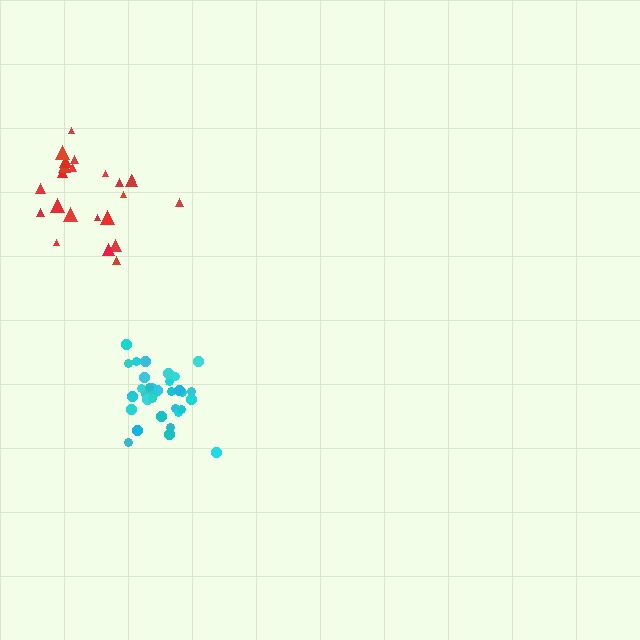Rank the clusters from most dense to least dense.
cyan, red.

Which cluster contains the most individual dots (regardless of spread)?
Cyan (33).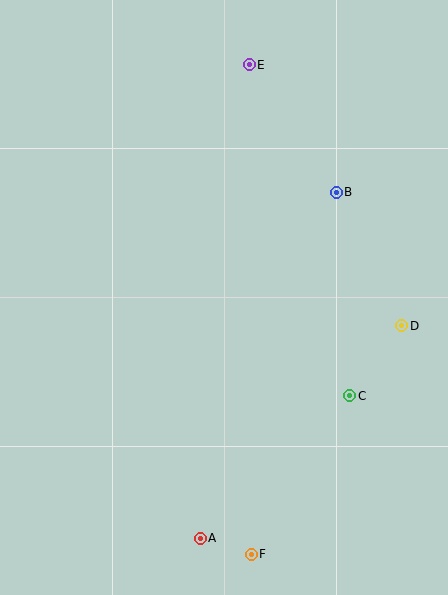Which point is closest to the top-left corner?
Point E is closest to the top-left corner.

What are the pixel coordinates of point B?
Point B is at (336, 192).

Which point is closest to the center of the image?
Point B at (336, 192) is closest to the center.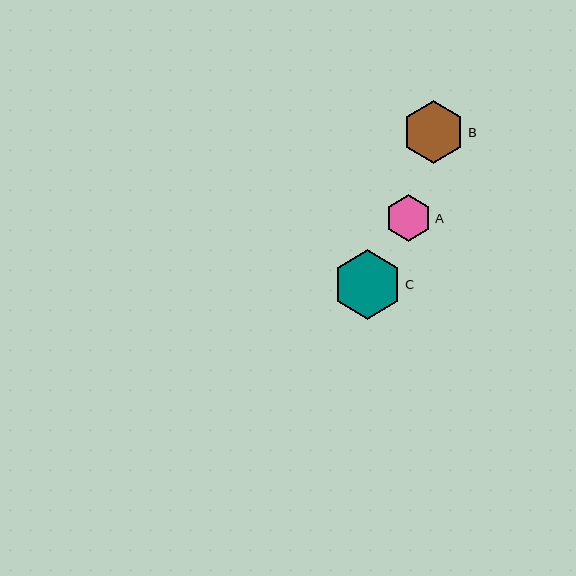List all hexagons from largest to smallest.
From largest to smallest: C, B, A.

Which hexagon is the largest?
Hexagon C is the largest with a size of approximately 70 pixels.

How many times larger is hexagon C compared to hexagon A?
Hexagon C is approximately 1.5 times the size of hexagon A.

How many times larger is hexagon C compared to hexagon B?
Hexagon C is approximately 1.1 times the size of hexagon B.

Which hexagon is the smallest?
Hexagon A is the smallest with a size of approximately 47 pixels.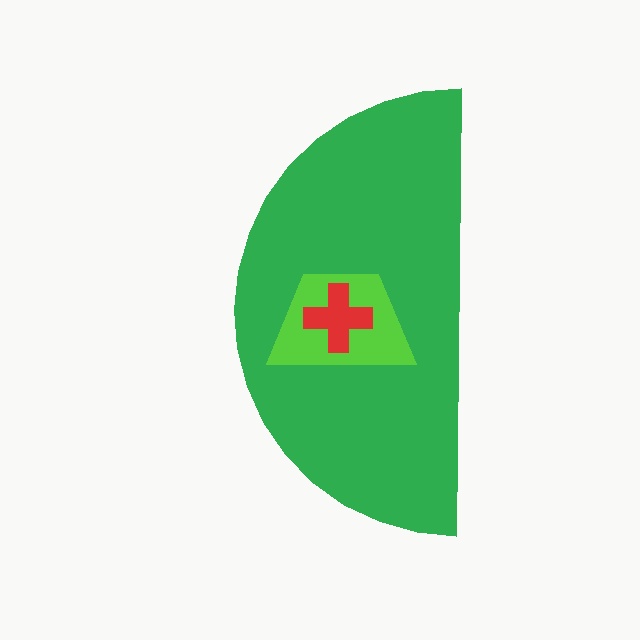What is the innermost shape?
The red cross.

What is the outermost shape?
The green semicircle.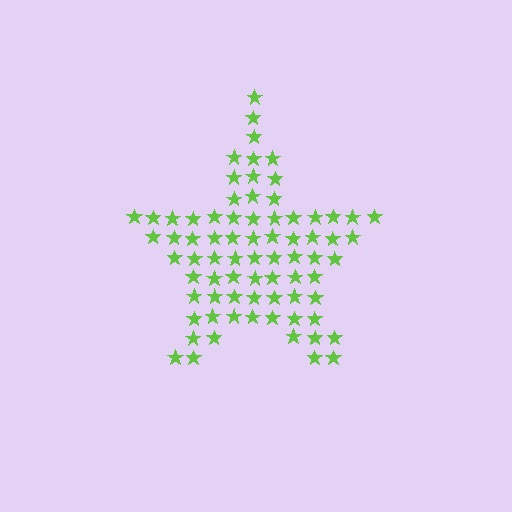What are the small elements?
The small elements are stars.